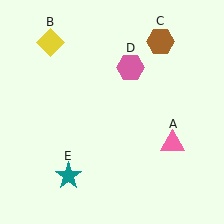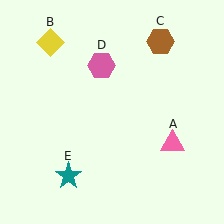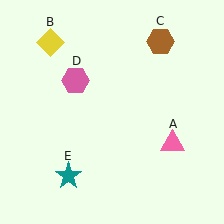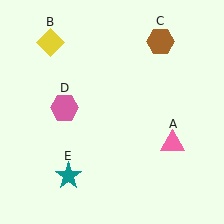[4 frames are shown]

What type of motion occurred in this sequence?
The pink hexagon (object D) rotated counterclockwise around the center of the scene.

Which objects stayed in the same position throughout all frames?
Pink triangle (object A) and yellow diamond (object B) and brown hexagon (object C) and teal star (object E) remained stationary.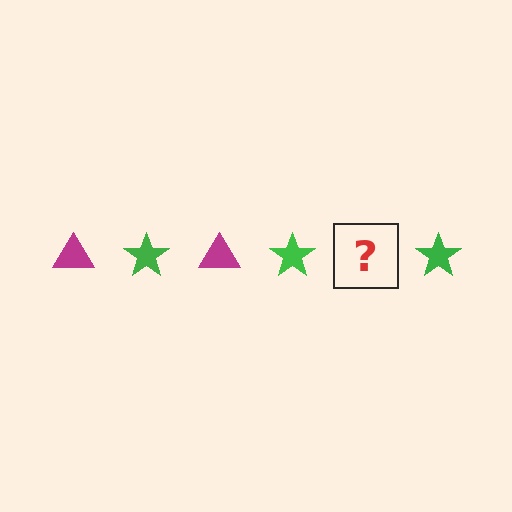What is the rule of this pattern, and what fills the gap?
The rule is that the pattern alternates between magenta triangle and green star. The gap should be filled with a magenta triangle.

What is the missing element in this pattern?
The missing element is a magenta triangle.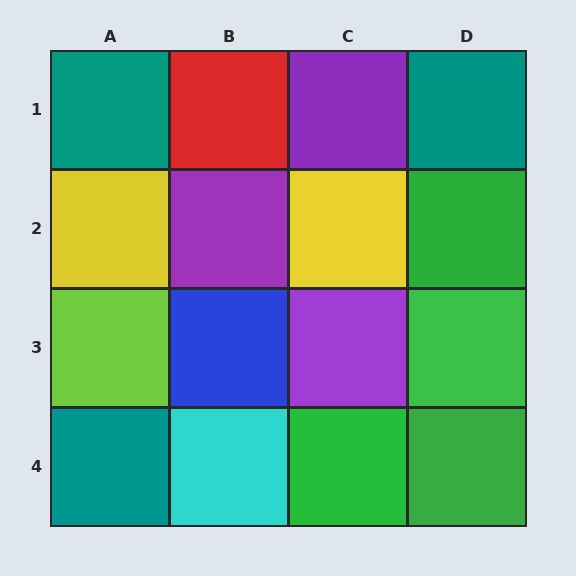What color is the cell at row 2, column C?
Yellow.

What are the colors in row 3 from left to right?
Lime, blue, purple, green.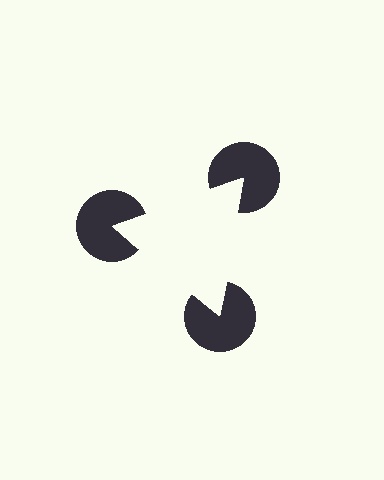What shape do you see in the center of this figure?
An illusory triangle — its edges are inferred from the aligned wedge cuts in the pac-man discs, not physically drawn.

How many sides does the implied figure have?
3 sides.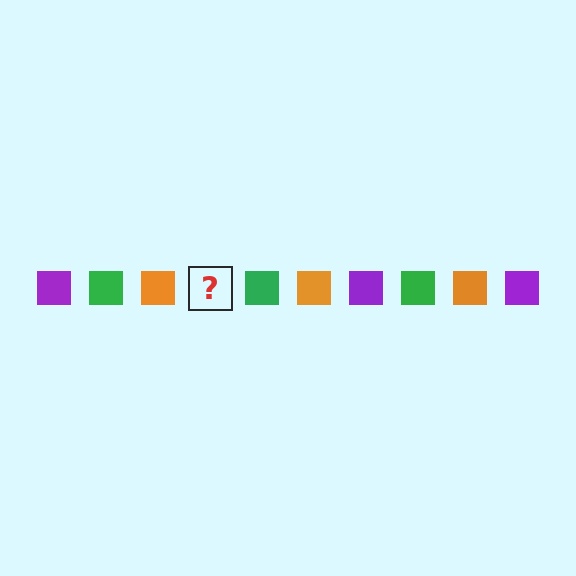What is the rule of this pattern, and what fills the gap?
The rule is that the pattern cycles through purple, green, orange squares. The gap should be filled with a purple square.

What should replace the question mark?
The question mark should be replaced with a purple square.